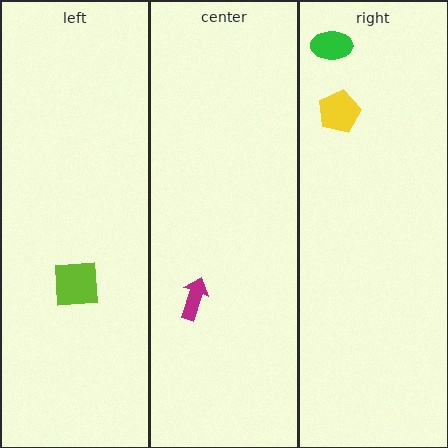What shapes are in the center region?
The magenta arrow.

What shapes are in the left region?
The lime square.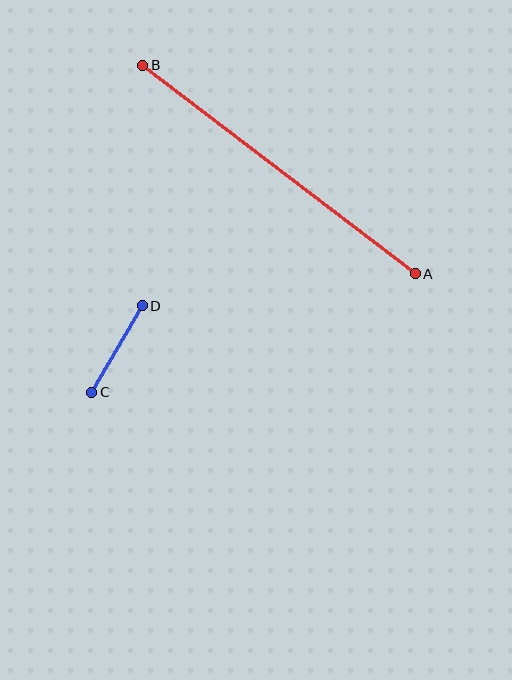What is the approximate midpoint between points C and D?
The midpoint is at approximately (117, 349) pixels.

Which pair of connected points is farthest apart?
Points A and B are farthest apart.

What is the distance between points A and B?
The distance is approximately 343 pixels.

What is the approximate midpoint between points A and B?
The midpoint is at approximately (279, 169) pixels.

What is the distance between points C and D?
The distance is approximately 100 pixels.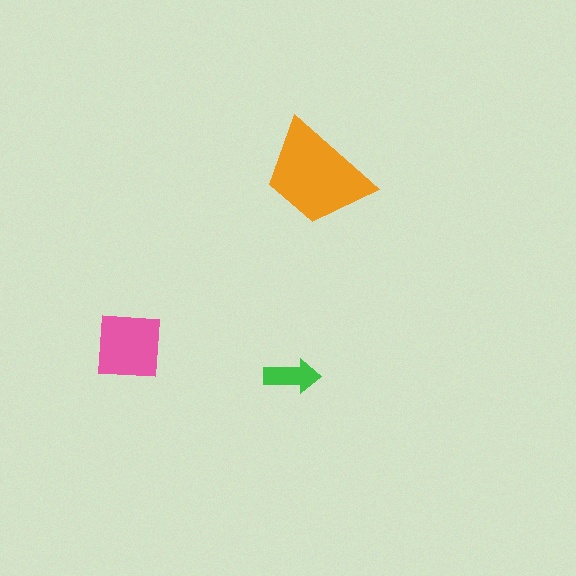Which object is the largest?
The orange trapezoid.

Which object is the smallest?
The green arrow.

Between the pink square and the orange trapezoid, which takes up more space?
The orange trapezoid.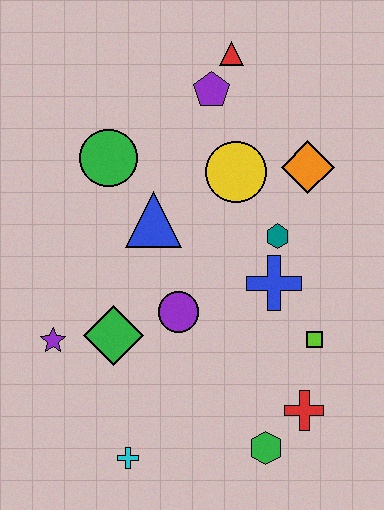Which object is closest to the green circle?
The blue triangle is closest to the green circle.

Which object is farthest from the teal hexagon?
The cyan cross is farthest from the teal hexagon.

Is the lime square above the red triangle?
No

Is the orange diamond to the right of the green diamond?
Yes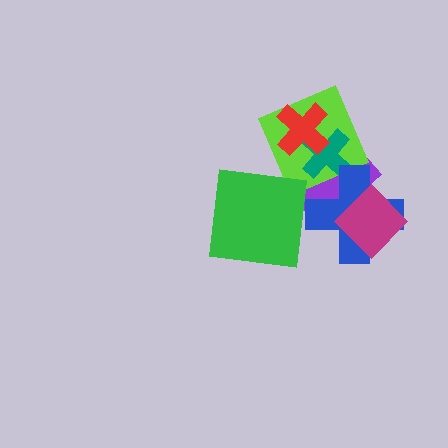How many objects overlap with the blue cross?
3 objects overlap with the blue cross.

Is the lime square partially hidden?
Yes, it is partially covered by another shape.